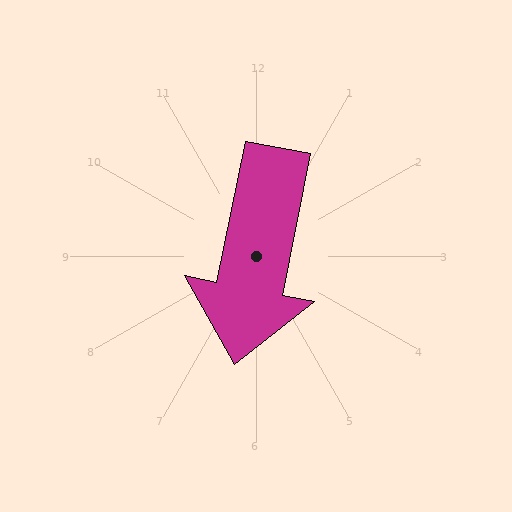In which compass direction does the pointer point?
South.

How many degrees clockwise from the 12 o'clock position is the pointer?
Approximately 191 degrees.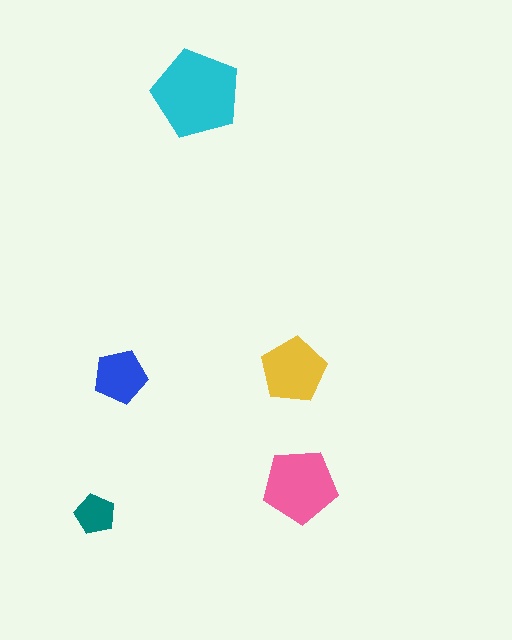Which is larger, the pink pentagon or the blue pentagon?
The pink one.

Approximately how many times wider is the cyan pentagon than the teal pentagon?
About 2 times wider.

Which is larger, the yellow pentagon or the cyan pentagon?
The cyan one.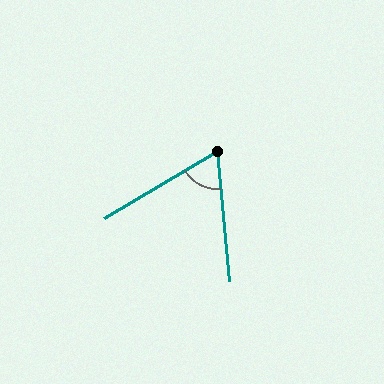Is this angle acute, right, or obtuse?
It is acute.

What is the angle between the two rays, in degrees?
Approximately 65 degrees.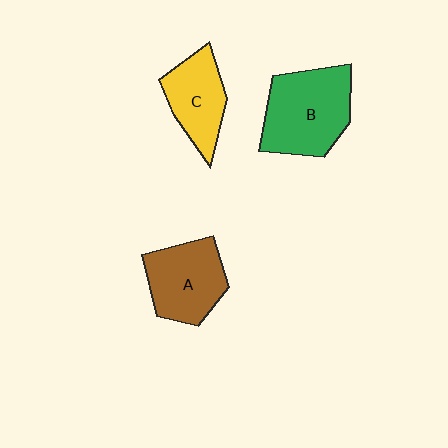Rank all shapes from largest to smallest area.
From largest to smallest: B (green), A (brown), C (yellow).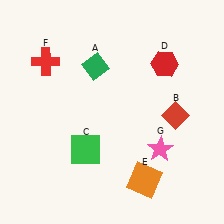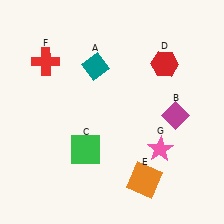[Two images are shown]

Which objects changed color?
A changed from green to teal. B changed from red to magenta.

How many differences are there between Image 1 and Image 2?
There are 2 differences between the two images.